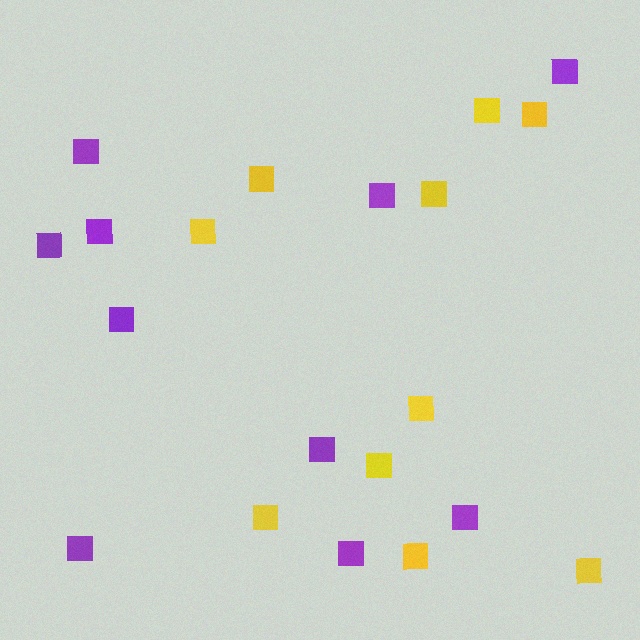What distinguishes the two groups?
There are 2 groups: one group of yellow squares (10) and one group of purple squares (10).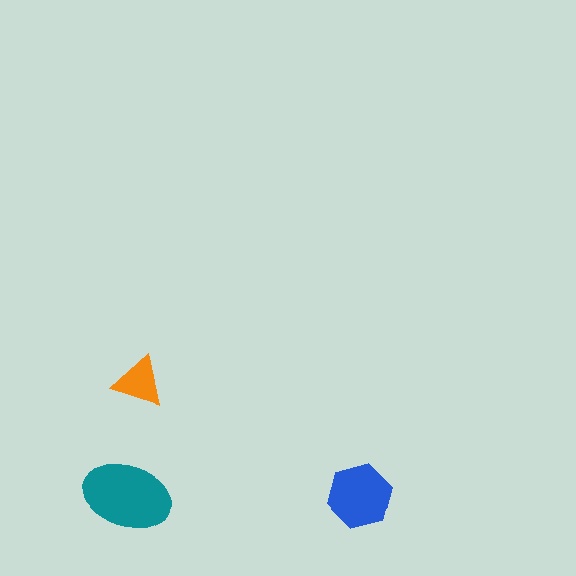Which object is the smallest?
The orange triangle.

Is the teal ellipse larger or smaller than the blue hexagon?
Larger.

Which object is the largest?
The teal ellipse.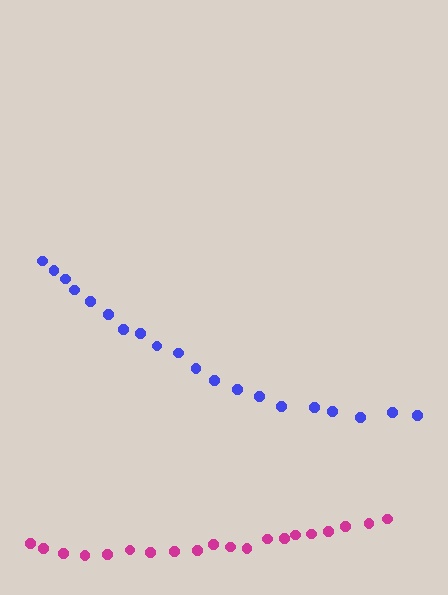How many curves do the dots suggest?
There are 2 distinct paths.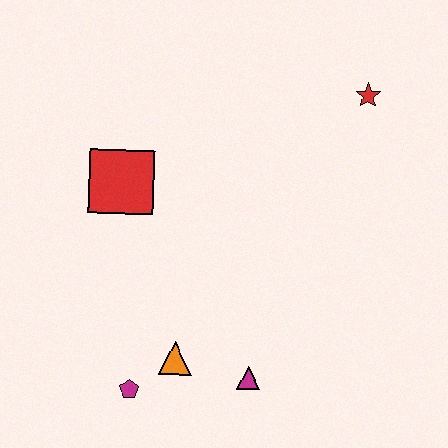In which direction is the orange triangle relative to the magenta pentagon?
The orange triangle is to the right of the magenta pentagon.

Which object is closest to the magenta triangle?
The orange triangle is closest to the magenta triangle.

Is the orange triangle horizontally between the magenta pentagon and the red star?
Yes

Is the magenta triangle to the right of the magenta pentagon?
Yes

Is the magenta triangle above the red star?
No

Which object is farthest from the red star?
The magenta pentagon is farthest from the red star.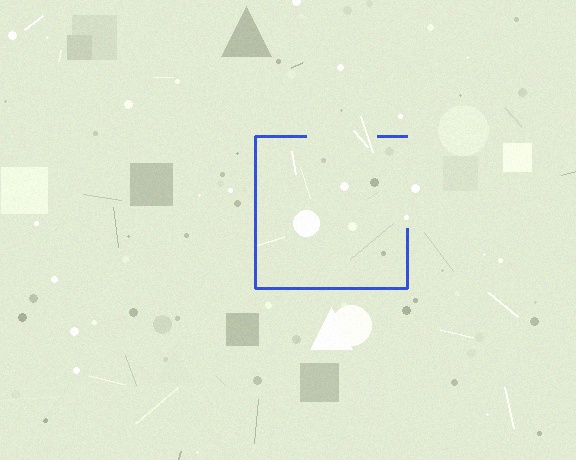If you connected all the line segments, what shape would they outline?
They would outline a square.